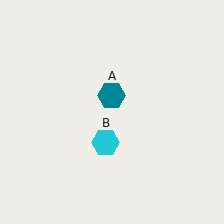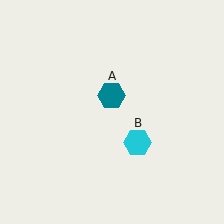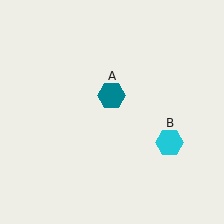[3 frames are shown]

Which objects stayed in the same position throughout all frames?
Teal hexagon (object A) remained stationary.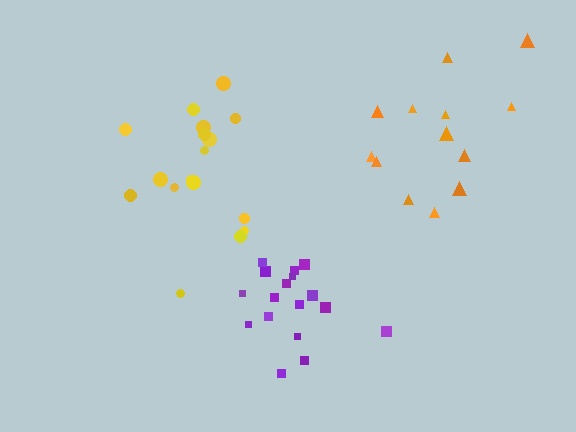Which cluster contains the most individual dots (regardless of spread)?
Purple (17).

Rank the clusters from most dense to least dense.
purple, yellow, orange.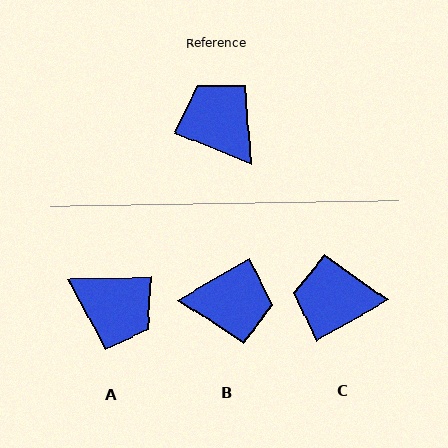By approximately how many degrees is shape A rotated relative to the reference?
Approximately 156 degrees clockwise.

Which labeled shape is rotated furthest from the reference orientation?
A, about 156 degrees away.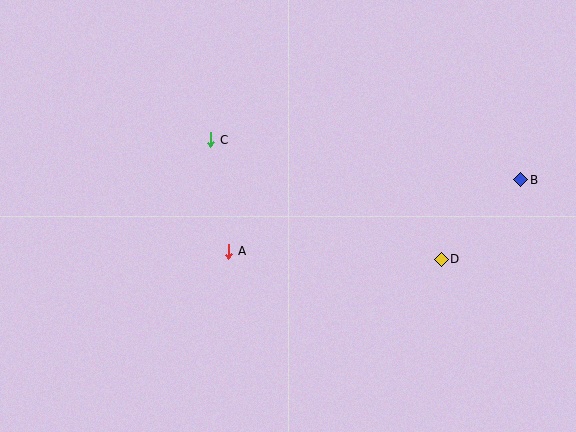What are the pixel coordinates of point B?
Point B is at (521, 180).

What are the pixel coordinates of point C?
Point C is at (211, 140).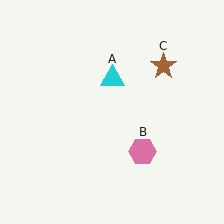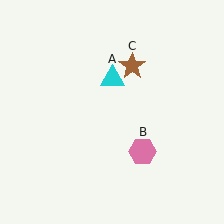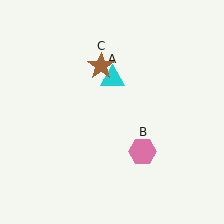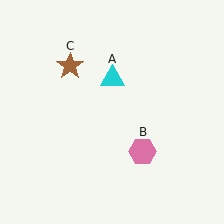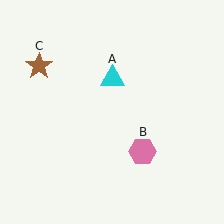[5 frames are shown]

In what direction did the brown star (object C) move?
The brown star (object C) moved left.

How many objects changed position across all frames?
1 object changed position: brown star (object C).